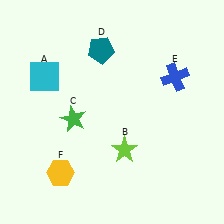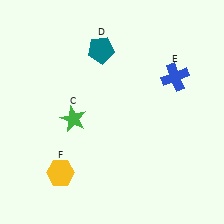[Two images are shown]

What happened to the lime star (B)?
The lime star (B) was removed in Image 2. It was in the bottom-right area of Image 1.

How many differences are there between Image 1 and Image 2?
There are 2 differences between the two images.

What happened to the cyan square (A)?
The cyan square (A) was removed in Image 2. It was in the top-left area of Image 1.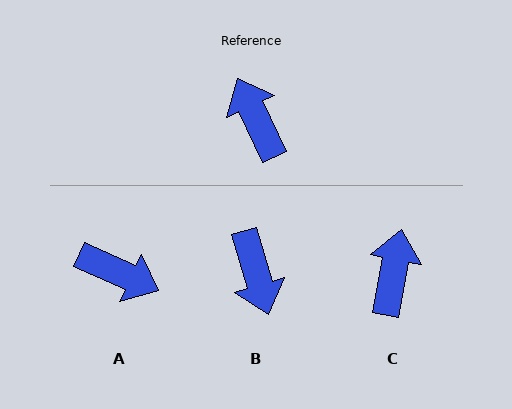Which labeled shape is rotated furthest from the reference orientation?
B, about 171 degrees away.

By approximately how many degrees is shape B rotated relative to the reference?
Approximately 171 degrees counter-clockwise.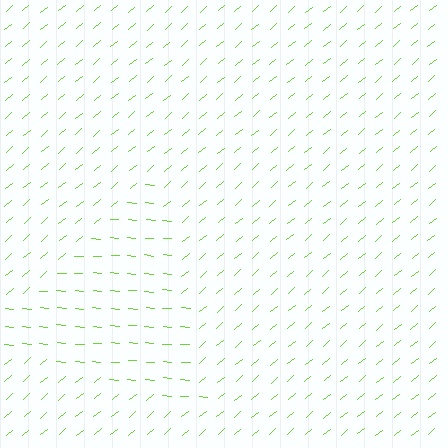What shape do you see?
I see a triangle.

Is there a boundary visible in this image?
Yes, there is a texture boundary formed by a change in line orientation.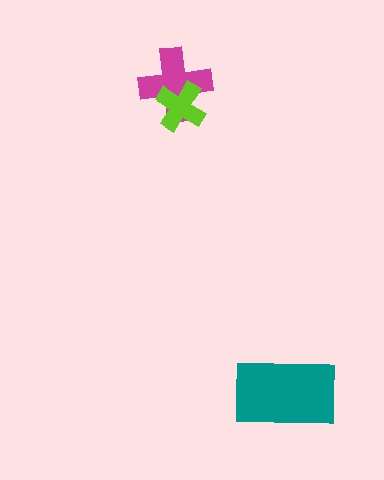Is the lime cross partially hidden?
No, no other shape covers it.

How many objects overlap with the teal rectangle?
0 objects overlap with the teal rectangle.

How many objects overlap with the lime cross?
1 object overlaps with the lime cross.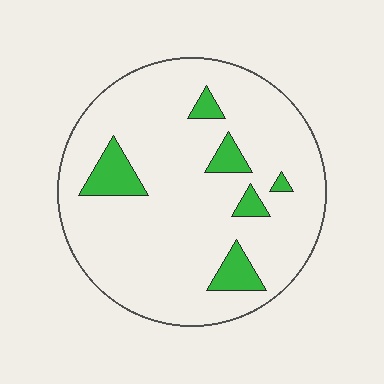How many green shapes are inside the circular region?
6.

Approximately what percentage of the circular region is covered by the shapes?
Approximately 10%.